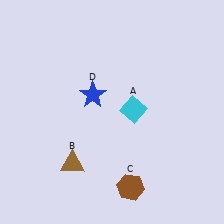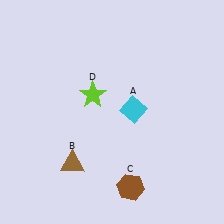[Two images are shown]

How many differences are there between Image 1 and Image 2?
There is 1 difference between the two images.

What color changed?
The star (D) changed from blue in Image 1 to lime in Image 2.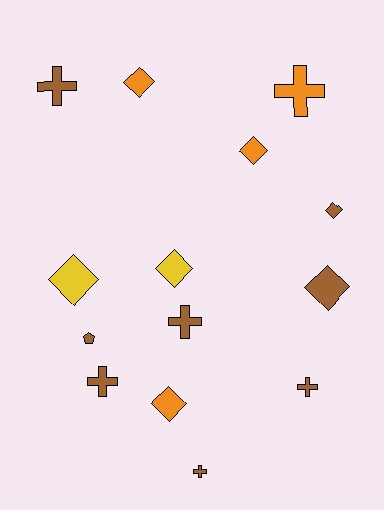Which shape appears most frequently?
Diamond, with 7 objects.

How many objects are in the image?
There are 14 objects.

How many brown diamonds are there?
There are 2 brown diamonds.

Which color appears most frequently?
Brown, with 8 objects.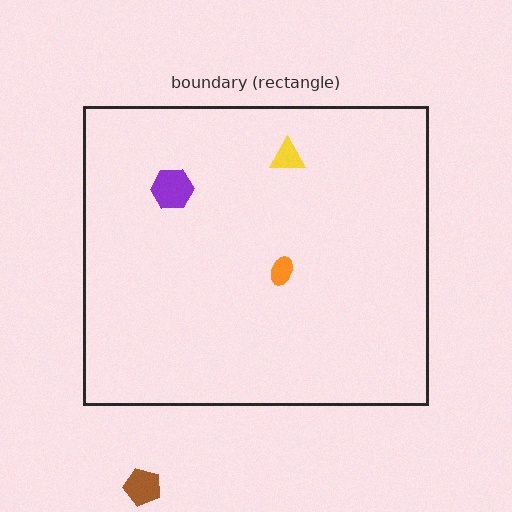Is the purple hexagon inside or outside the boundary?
Inside.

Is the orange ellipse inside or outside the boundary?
Inside.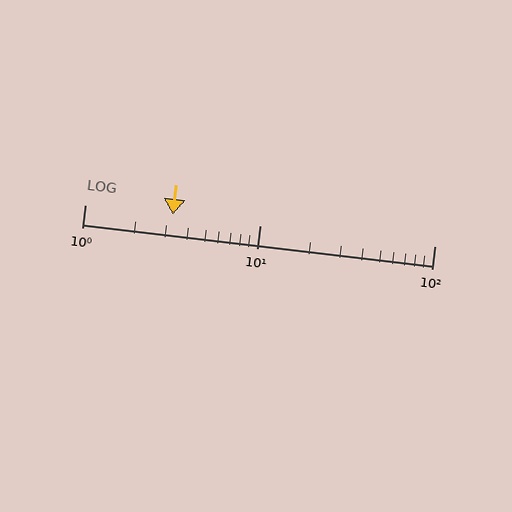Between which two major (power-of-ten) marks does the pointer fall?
The pointer is between 1 and 10.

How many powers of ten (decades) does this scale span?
The scale spans 2 decades, from 1 to 100.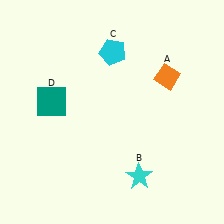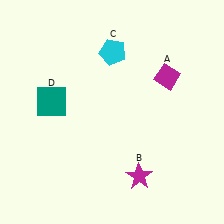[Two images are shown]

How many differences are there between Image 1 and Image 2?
There are 2 differences between the two images.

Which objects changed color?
A changed from orange to magenta. B changed from cyan to magenta.